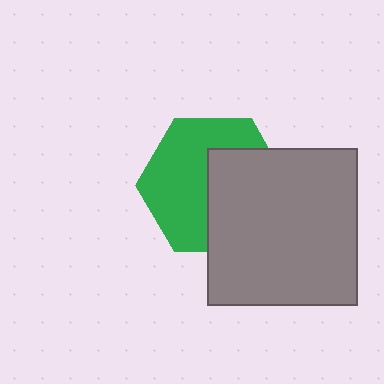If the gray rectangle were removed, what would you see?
You would see the complete green hexagon.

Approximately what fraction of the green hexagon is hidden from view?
Roughly 44% of the green hexagon is hidden behind the gray rectangle.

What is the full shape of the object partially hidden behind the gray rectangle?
The partially hidden object is a green hexagon.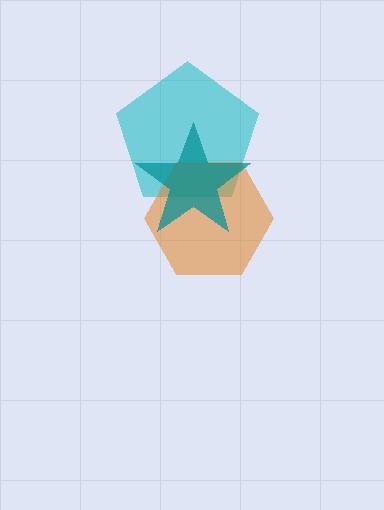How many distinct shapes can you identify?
There are 3 distinct shapes: a cyan pentagon, an orange hexagon, a teal star.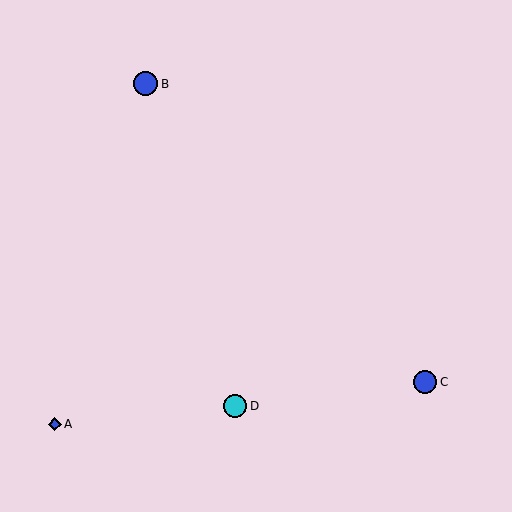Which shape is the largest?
The blue circle (labeled B) is the largest.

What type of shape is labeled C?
Shape C is a blue circle.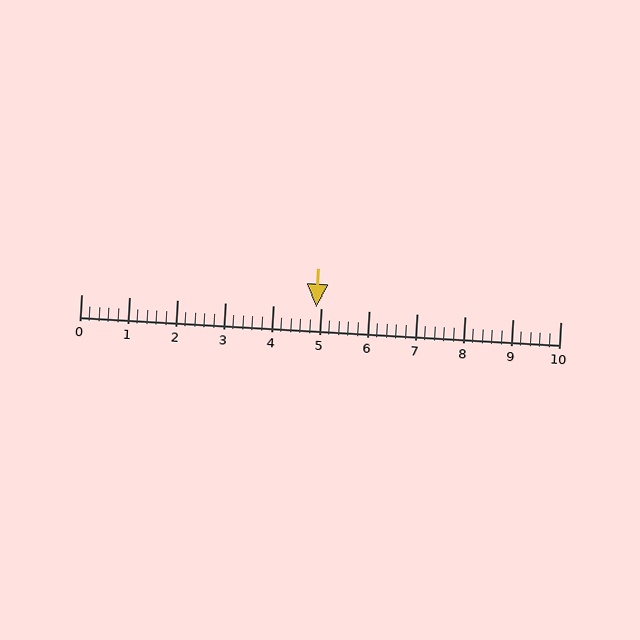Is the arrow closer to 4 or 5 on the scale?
The arrow is closer to 5.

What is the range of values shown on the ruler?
The ruler shows values from 0 to 10.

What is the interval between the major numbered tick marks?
The major tick marks are spaced 1 units apart.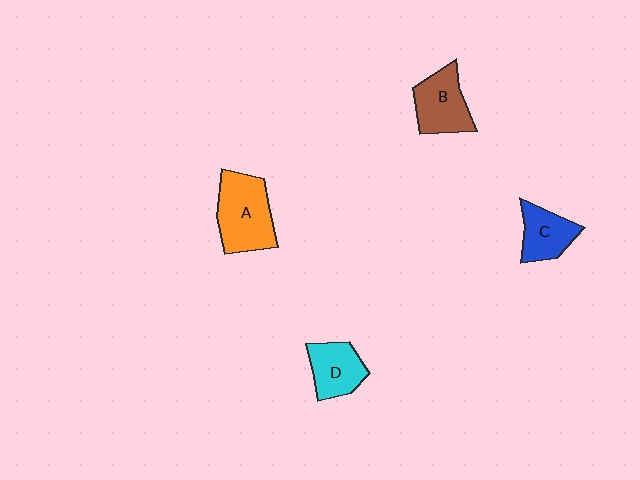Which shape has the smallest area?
Shape C (blue).